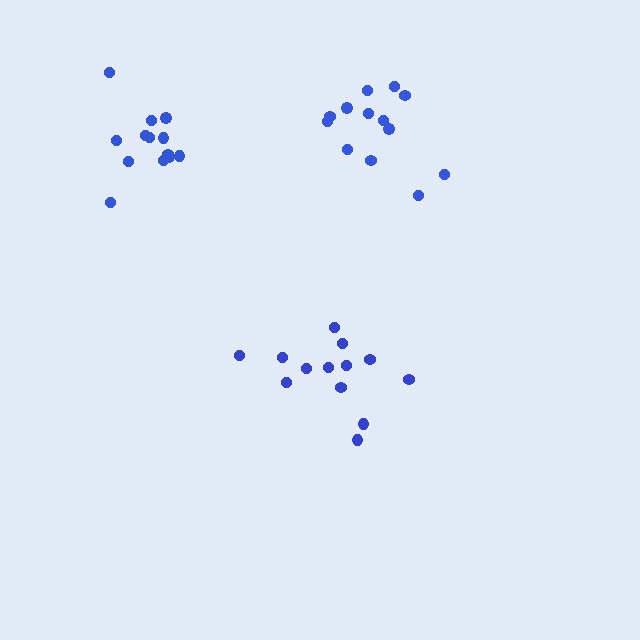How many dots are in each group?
Group 1: 13 dots, Group 2: 13 dots, Group 3: 13 dots (39 total).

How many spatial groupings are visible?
There are 3 spatial groupings.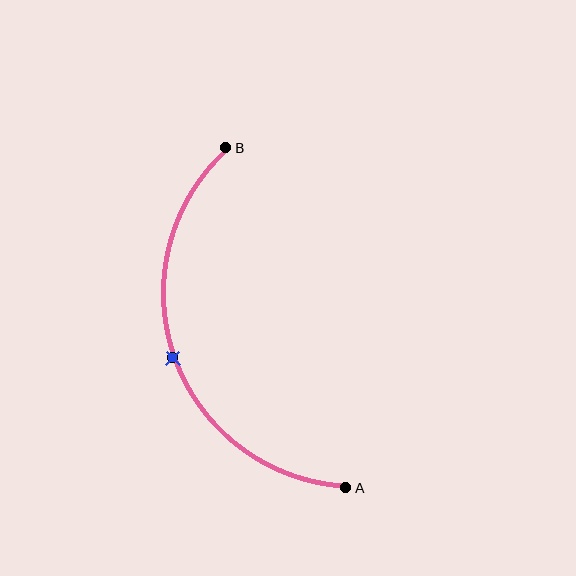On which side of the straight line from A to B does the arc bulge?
The arc bulges to the left of the straight line connecting A and B.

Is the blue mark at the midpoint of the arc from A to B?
Yes. The blue mark lies on the arc at equal arc-length from both A and B — it is the arc midpoint.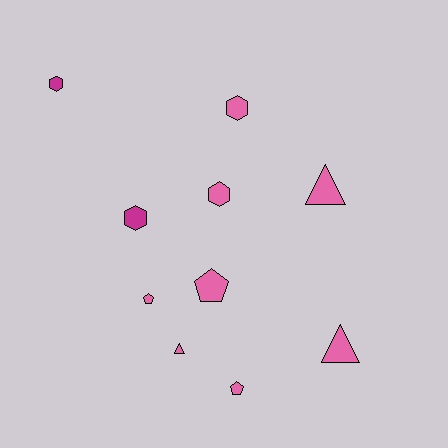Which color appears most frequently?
Pink, with 8 objects.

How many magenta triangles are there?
There are no magenta triangles.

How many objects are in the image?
There are 10 objects.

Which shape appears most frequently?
Hexagon, with 4 objects.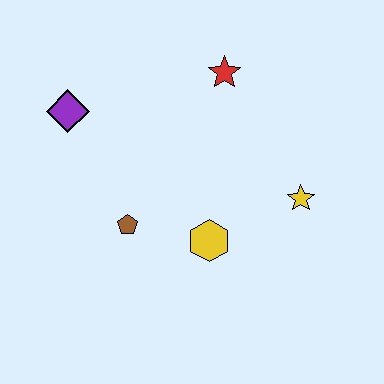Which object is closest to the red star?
The yellow star is closest to the red star.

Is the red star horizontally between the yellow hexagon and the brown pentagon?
No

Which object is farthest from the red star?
The brown pentagon is farthest from the red star.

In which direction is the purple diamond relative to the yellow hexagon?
The purple diamond is to the left of the yellow hexagon.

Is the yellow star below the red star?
Yes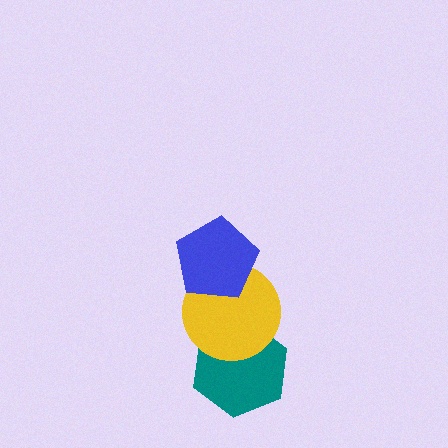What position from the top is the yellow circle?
The yellow circle is 2nd from the top.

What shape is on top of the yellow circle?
The blue pentagon is on top of the yellow circle.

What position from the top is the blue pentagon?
The blue pentagon is 1st from the top.